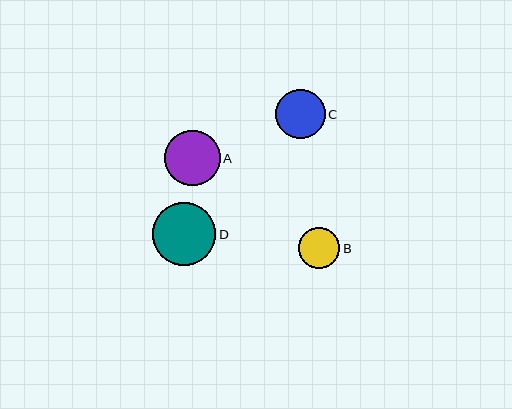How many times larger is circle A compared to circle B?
Circle A is approximately 1.4 times the size of circle B.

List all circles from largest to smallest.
From largest to smallest: D, A, C, B.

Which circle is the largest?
Circle D is the largest with a size of approximately 63 pixels.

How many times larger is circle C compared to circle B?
Circle C is approximately 1.2 times the size of circle B.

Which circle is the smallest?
Circle B is the smallest with a size of approximately 41 pixels.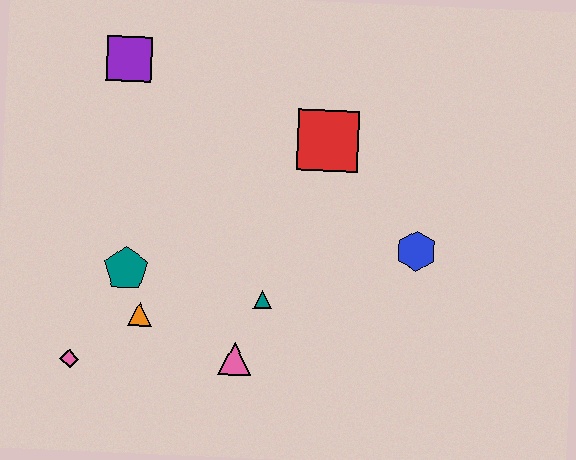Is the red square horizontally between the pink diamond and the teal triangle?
No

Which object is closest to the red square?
The blue hexagon is closest to the red square.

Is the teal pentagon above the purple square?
No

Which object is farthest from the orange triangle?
The blue hexagon is farthest from the orange triangle.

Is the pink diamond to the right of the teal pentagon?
No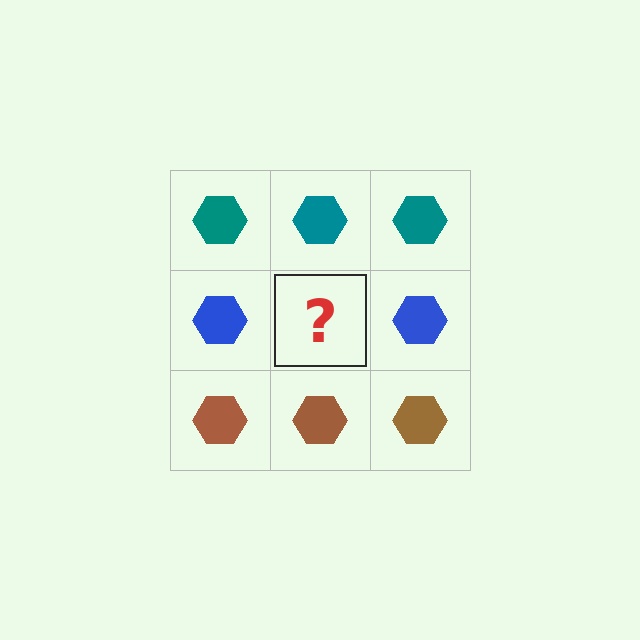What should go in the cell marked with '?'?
The missing cell should contain a blue hexagon.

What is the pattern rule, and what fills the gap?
The rule is that each row has a consistent color. The gap should be filled with a blue hexagon.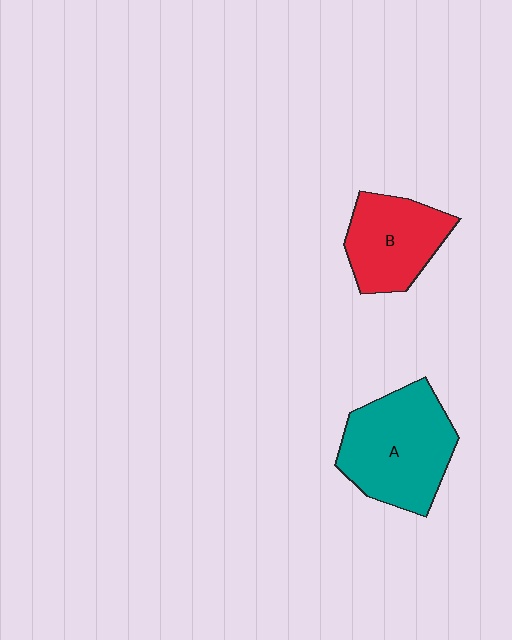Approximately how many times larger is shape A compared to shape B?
Approximately 1.4 times.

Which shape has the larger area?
Shape A (teal).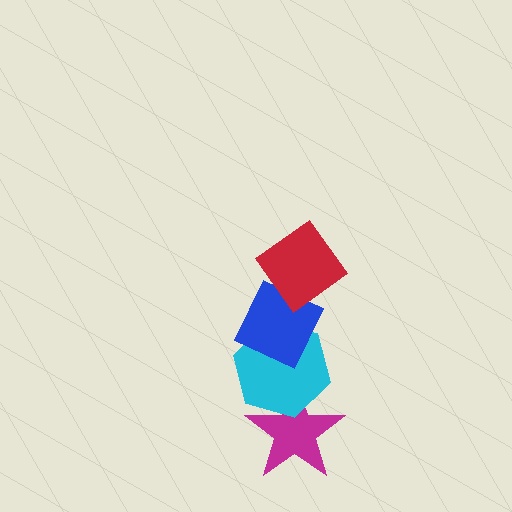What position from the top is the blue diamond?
The blue diamond is 2nd from the top.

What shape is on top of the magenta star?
The cyan hexagon is on top of the magenta star.